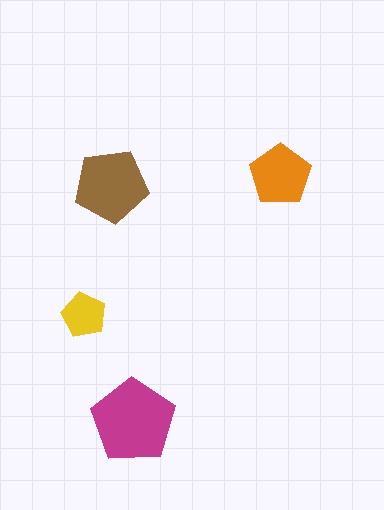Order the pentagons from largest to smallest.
the magenta one, the brown one, the orange one, the yellow one.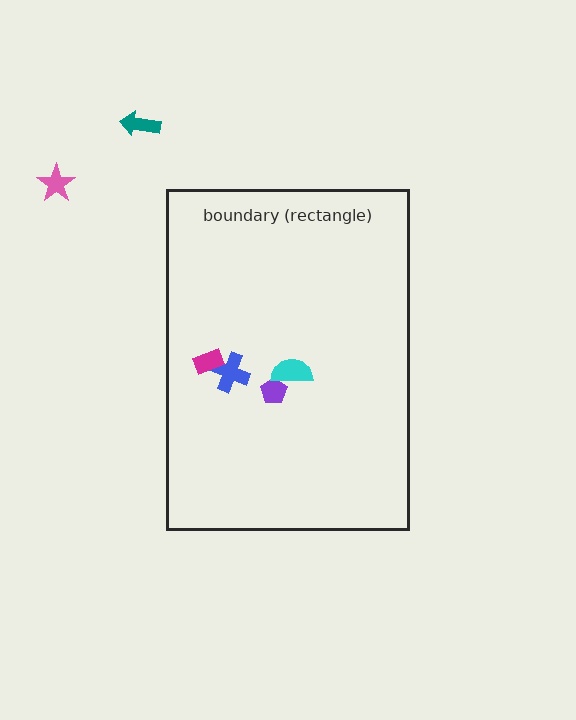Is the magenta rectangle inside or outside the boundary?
Inside.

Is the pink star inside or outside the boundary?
Outside.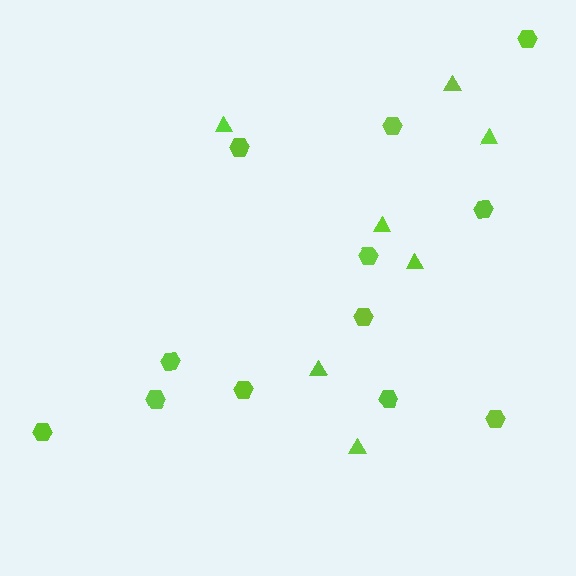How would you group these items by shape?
There are 2 groups: one group of triangles (7) and one group of hexagons (12).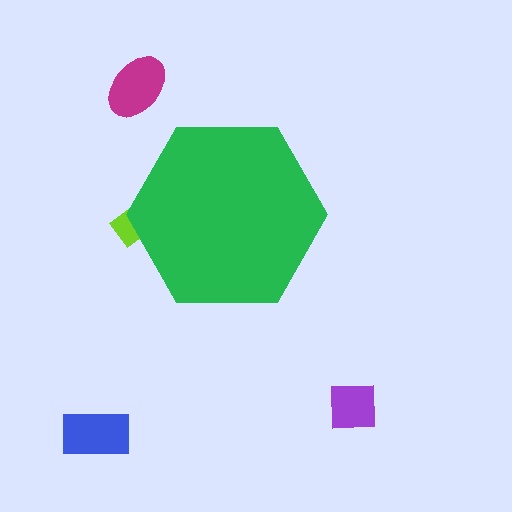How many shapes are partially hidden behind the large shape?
1 shape is partially hidden.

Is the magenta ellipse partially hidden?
No, the magenta ellipse is fully visible.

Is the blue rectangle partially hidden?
No, the blue rectangle is fully visible.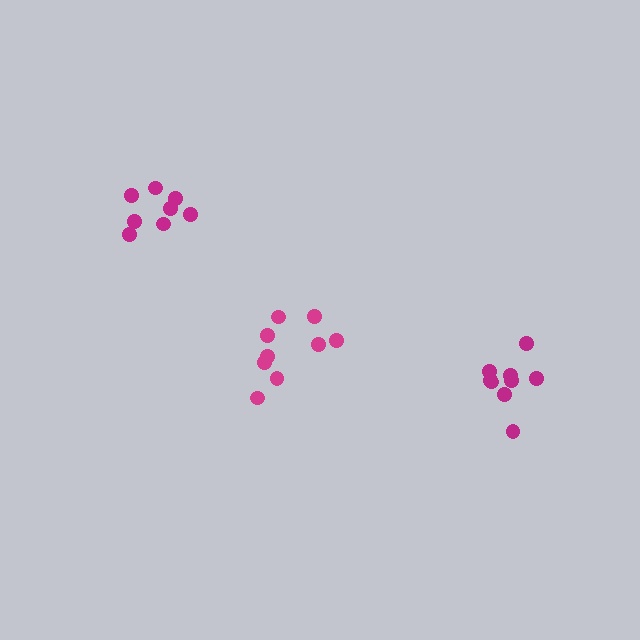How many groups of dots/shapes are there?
There are 3 groups.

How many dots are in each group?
Group 1: 9 dots, Group 2: 8 dots, Group 3: 9 dots (26 total).